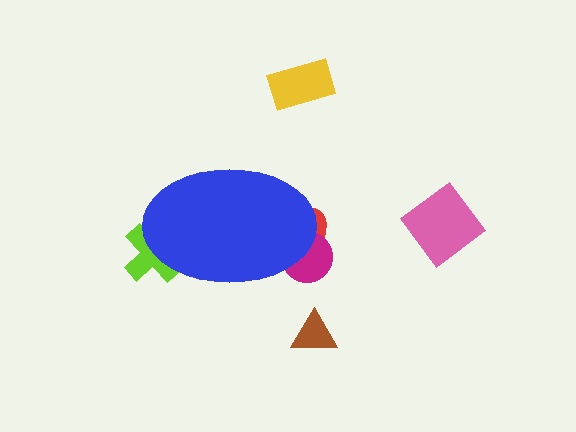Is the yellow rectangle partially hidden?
No, the yellow rectangle is fully visible.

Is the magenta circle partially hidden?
Yes, the magenta circle is partially hidden behind the blue ellipse.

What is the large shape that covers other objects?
A blue ellipse.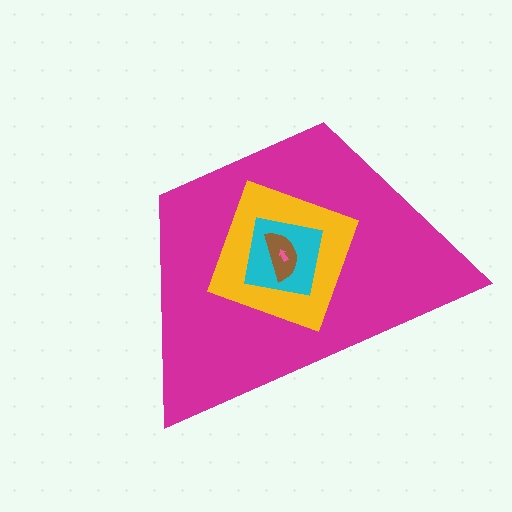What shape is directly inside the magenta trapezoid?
The yellow square.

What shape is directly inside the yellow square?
The cyan square.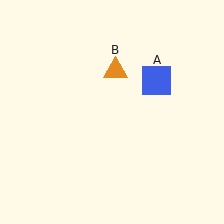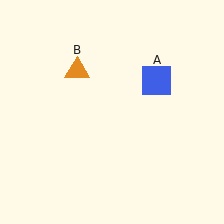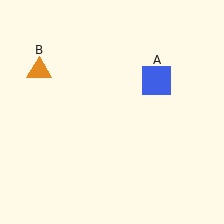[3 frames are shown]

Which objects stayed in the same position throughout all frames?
Blue square (object A) remained stationary.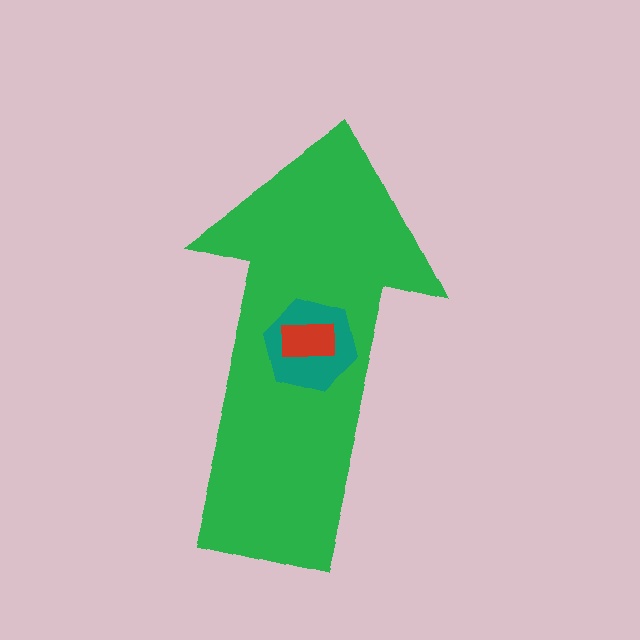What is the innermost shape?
The red rectangle.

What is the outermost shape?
The green arrow.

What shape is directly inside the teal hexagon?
The red rectangle.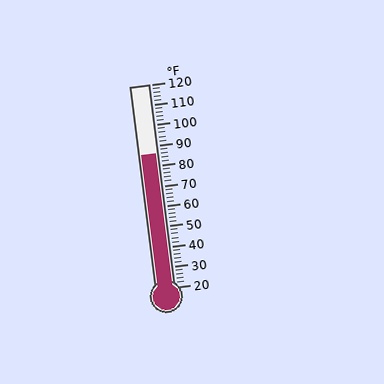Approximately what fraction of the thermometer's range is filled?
The thermometer is filled to approximately 65% of its range.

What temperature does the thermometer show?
The thermometer shows approximately 86°F.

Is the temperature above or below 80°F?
The temperature is above 80°F.